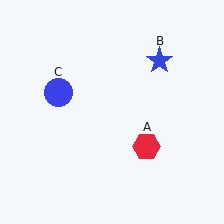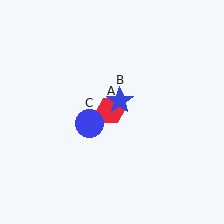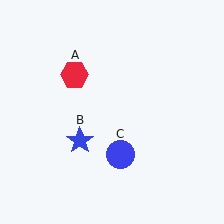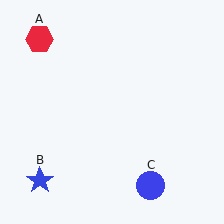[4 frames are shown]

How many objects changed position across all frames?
3 objects changed position: red hexagon (object A), blue star (object B), blue circle (object C).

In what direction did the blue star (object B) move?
The blue star (object B) moved down and to the left.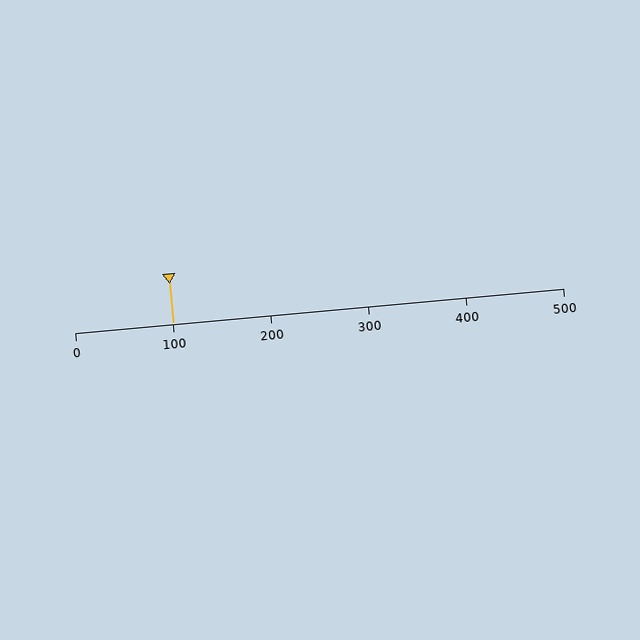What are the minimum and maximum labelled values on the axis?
The axis runs from 0 to 500.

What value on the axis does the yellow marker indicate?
The marker indicates approximately 100.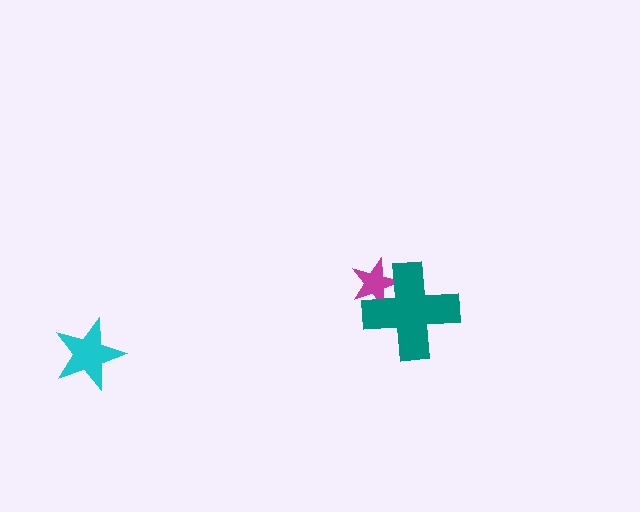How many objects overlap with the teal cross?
1 object overlaps with the teal cross.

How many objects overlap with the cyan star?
0 objects overlap with the cyan star.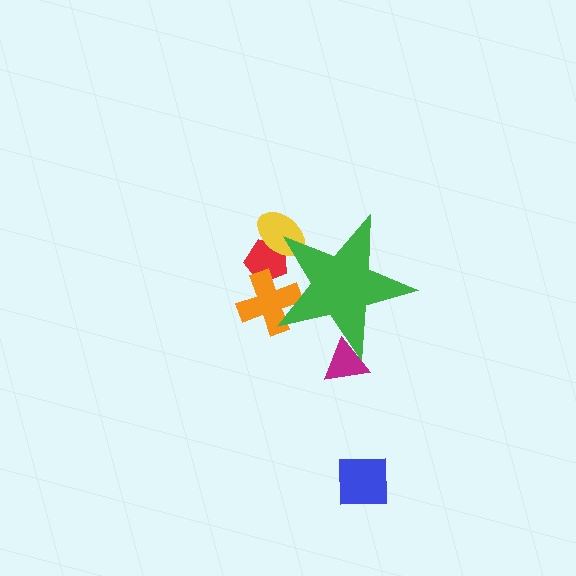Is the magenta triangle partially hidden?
Yes, the magenta triangle is partially hidden behind the green star.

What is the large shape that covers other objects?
A green star.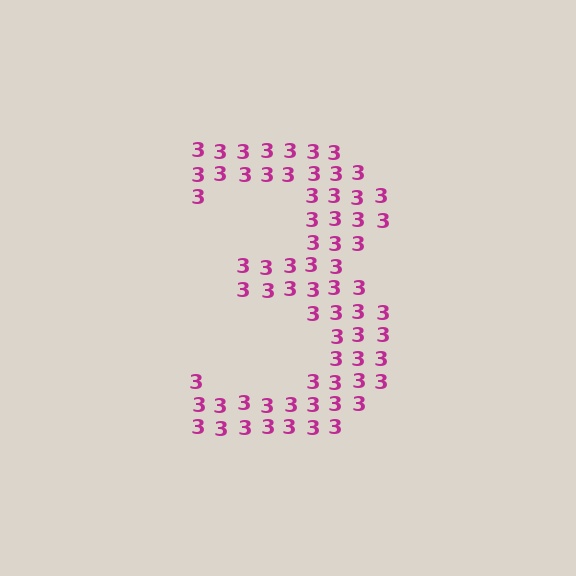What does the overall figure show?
The overall figure shows the digit 3.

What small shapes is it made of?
It is made of small digit 3's.